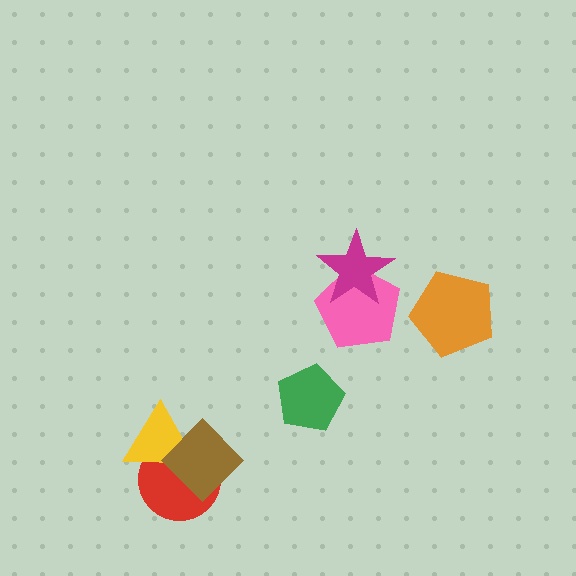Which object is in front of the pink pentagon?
The magenta star is in front of the pink pentagon.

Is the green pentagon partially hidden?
No, no other shape covers it.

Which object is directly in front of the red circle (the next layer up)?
The yellow triangle is directly in front of the red circle.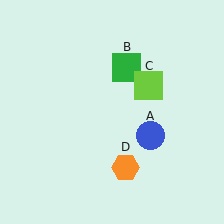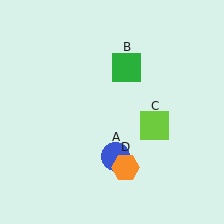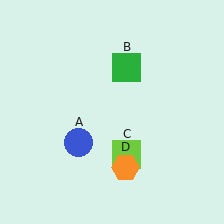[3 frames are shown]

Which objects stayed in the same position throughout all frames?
Green square (object B) and orange hexagon (object D) remained stationary.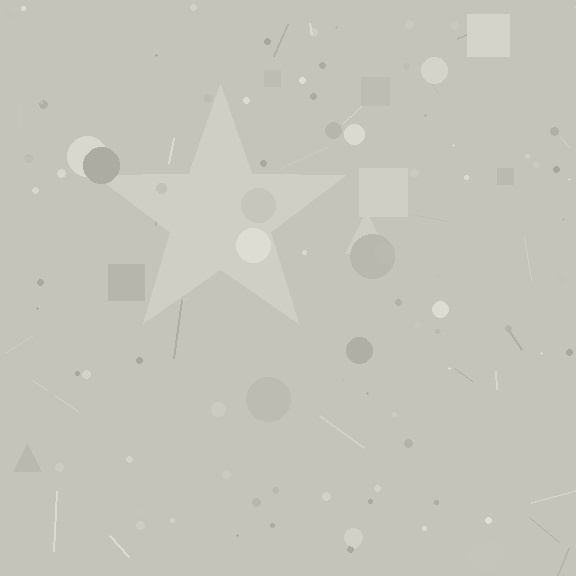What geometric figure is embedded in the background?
A star is embedded in the background.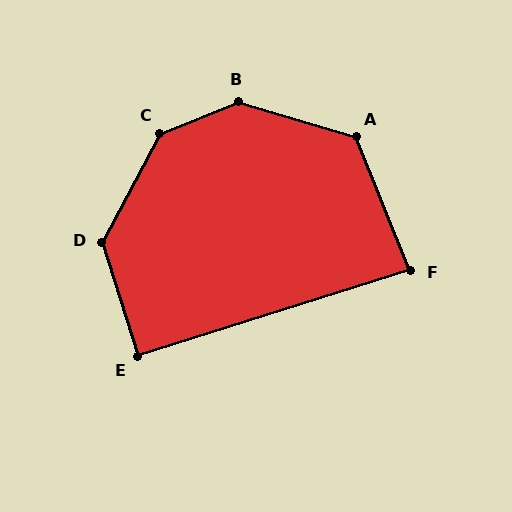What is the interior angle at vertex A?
Approximately 129 degrees (obtuse).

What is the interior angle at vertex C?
Approximately 141 degrees (obtuse).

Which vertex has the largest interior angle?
B, at approximately 141 degrees.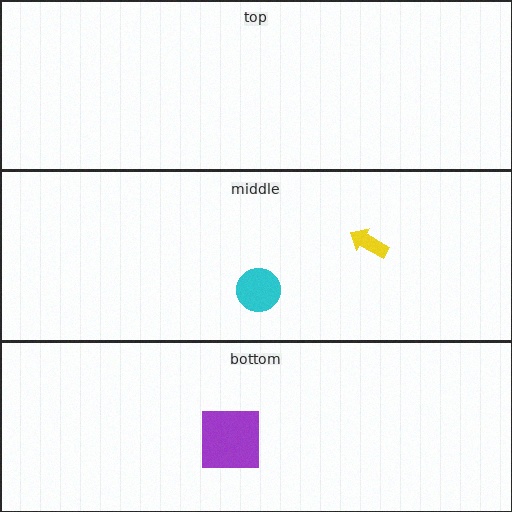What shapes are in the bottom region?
The purple square.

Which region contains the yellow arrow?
The middle region.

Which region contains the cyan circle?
The middle region.